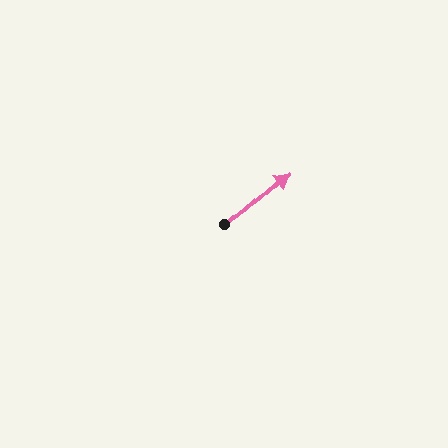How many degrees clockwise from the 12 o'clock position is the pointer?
Approximately 50 degrees.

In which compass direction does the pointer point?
Northeast.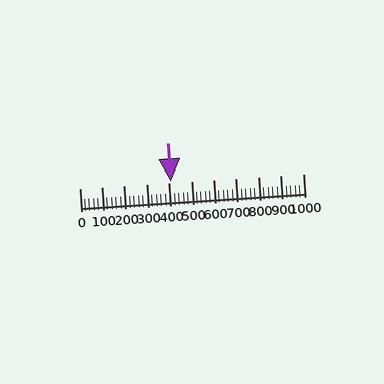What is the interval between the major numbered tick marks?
The major tick marks are spaced 100 units apart.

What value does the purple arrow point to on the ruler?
The purple arrow points to approximately 408.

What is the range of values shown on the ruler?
The ruler shows values from 0 to 1000.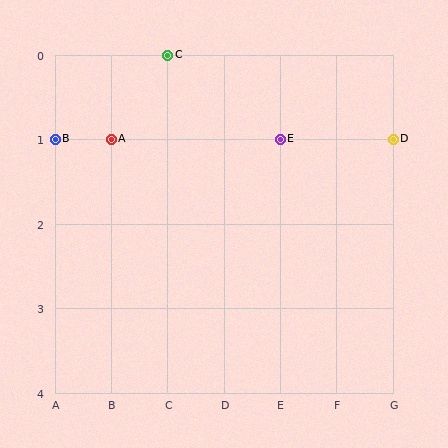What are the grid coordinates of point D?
Point D is at grid coordinates (G, 1).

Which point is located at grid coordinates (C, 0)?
Point C is at (C, 0).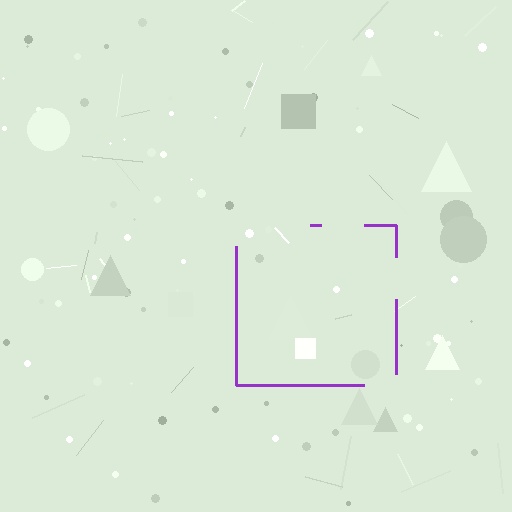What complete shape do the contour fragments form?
The contour fragments form a square.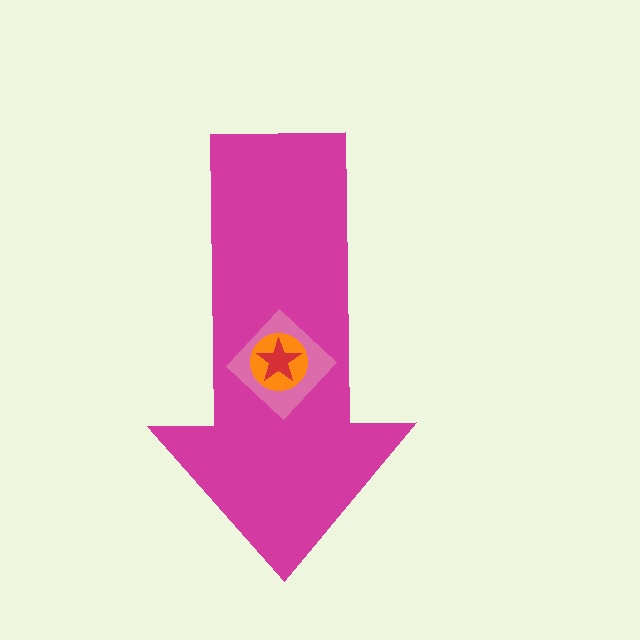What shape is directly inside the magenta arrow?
The pink diamond.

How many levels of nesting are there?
4.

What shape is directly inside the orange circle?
The red star.